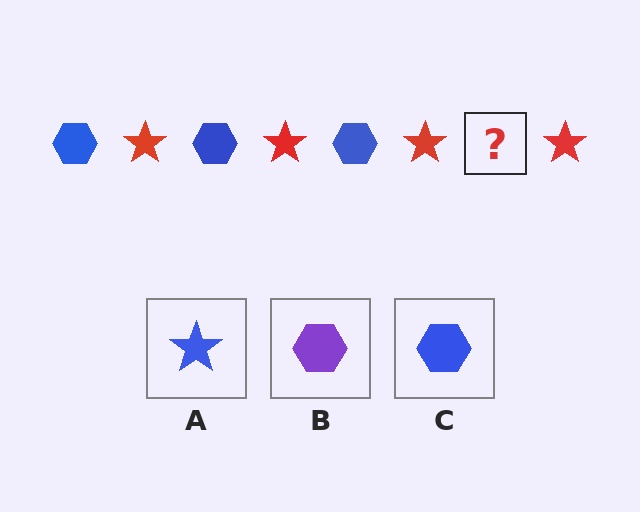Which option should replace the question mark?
Option C.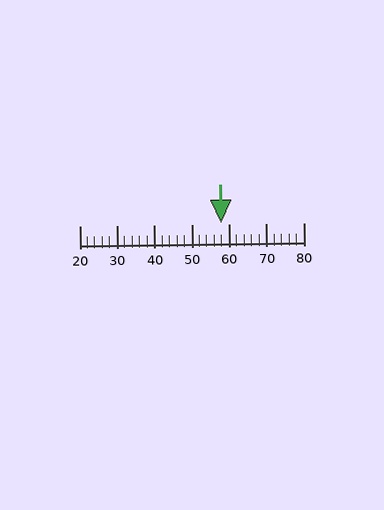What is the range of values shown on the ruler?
The ruler shows values from 20 to 80.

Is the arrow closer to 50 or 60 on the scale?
The arrow is closer to 60.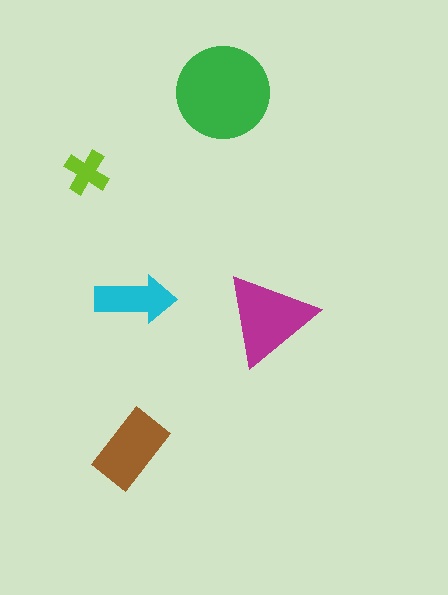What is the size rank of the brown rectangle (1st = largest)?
3rd.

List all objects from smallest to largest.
The lime cross, the cyan arrow, the brown rectangle, the magenta triangle, the green circle.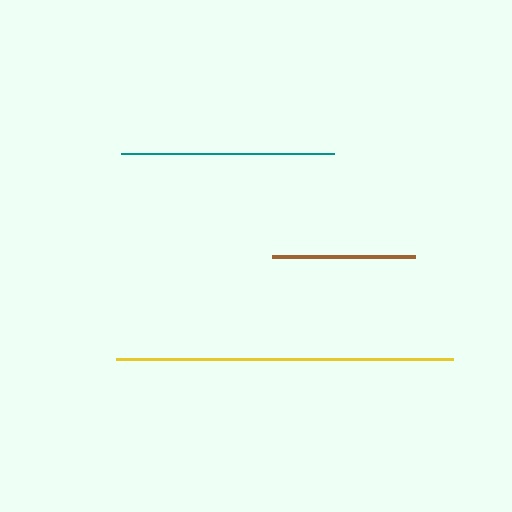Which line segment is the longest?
The yellow line is the longest at approximately 338 pixels.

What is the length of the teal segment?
The teal segment is approximately 214 pixels long.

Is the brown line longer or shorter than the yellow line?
The yellow line is longer than the brown line.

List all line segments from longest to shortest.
From longest to shortest: yellow, teal, brown.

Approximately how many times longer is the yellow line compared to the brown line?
The yellow line is approximately 2.4 times the length of the brown line.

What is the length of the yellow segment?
The yellow segment is approximately 338 pixels long.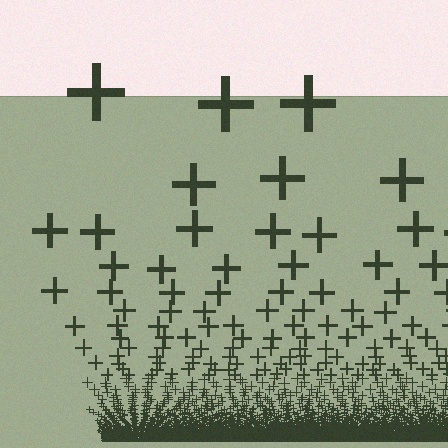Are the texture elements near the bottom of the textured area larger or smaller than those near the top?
Smaller. The gradient is inverted — elements near the bottom are smaller and denser.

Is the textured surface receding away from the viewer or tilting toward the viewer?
The surface appears to tilt toward the viewer. Texture elements get larger and sparser toward the top.